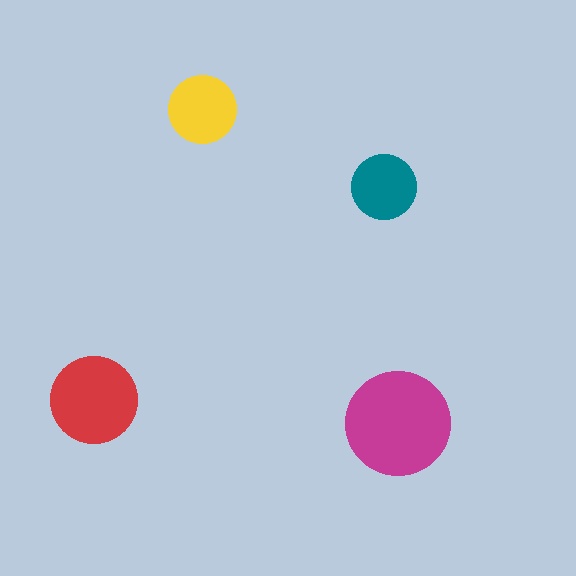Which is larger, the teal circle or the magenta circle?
The magenta one.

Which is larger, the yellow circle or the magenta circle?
The magenta one.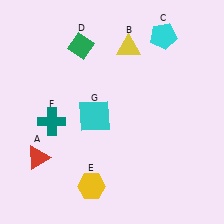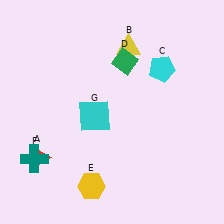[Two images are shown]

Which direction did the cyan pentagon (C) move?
The cyan pentagon (C) moved down.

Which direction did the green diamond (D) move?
The green diamond (D) moved right.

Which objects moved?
The objects that moved are: the cyan pentagon (C), the green diamond (D), the teal cross (F).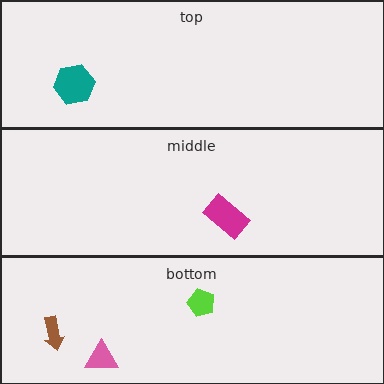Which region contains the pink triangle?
The bottom region.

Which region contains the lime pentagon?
The bottom region.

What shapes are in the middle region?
The magenta rectangle.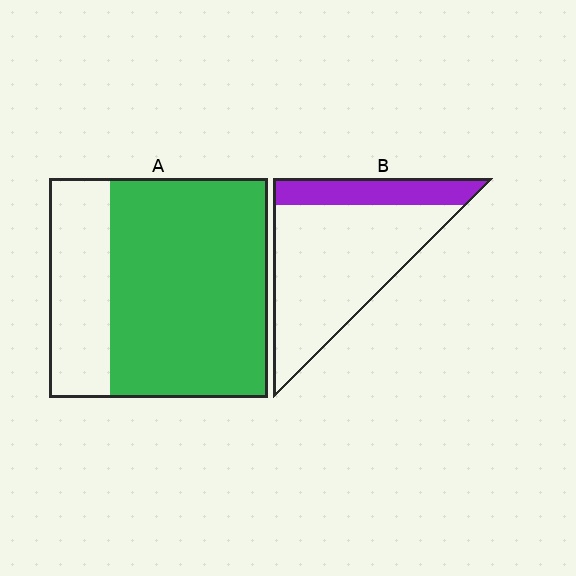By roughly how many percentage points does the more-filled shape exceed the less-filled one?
By roughly 50 percentage points (A over B).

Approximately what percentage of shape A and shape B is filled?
A is approximately 70% and B is approximately 25%.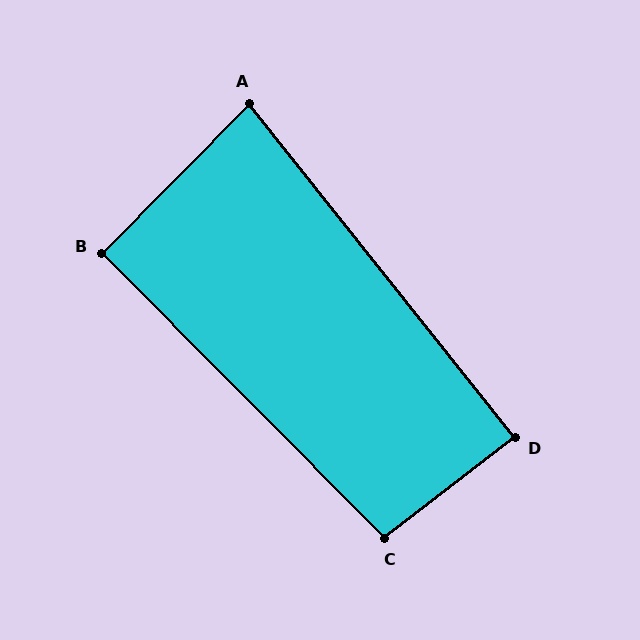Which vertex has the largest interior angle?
C, at approximately 97 degrees.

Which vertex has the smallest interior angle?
A, at approximately 83 degrees.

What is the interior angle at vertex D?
Approximately 89 degrees (approximately right).